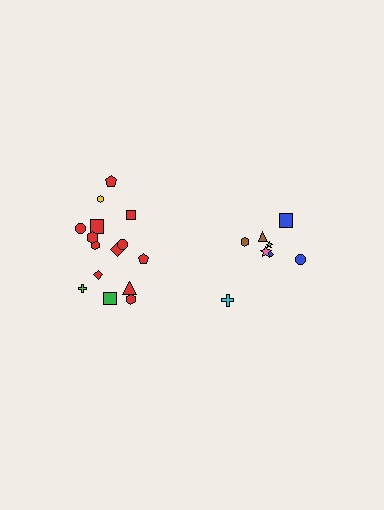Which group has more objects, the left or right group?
The left group.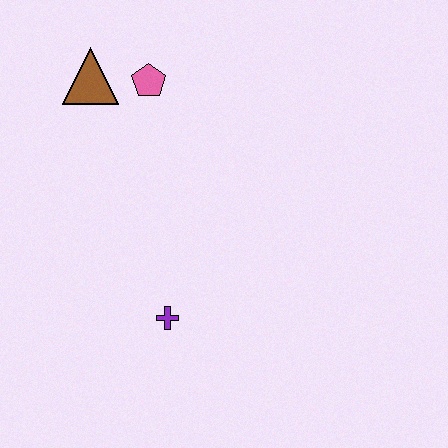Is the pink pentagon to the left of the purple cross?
Yes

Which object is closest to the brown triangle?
The pink pentagon is closest to the brown triangle.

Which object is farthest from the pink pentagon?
The purple cross is farthest from the pink pentagon.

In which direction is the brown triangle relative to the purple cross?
The brown triangle is above the purple cross.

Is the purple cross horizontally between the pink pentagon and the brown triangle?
No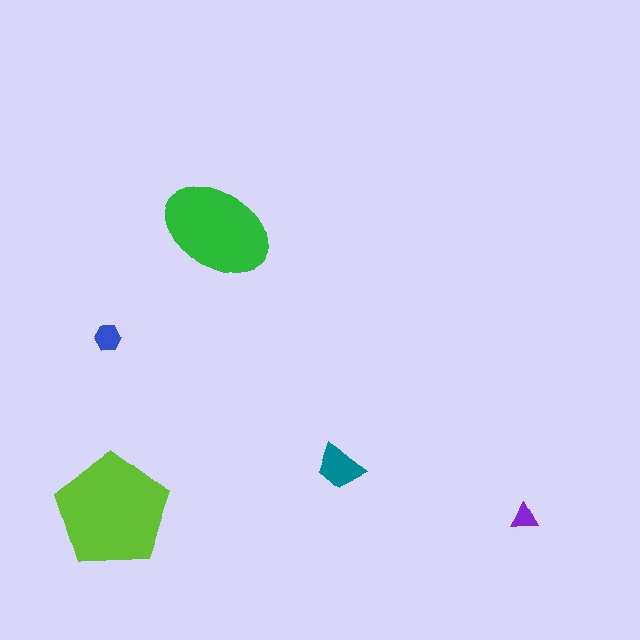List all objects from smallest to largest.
The purple triangle, the blue hexagon, the teal trapezoid, the green ellipse, the lime pentagon.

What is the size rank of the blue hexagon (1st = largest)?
4th.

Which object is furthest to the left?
The lime pentagon is leftmost.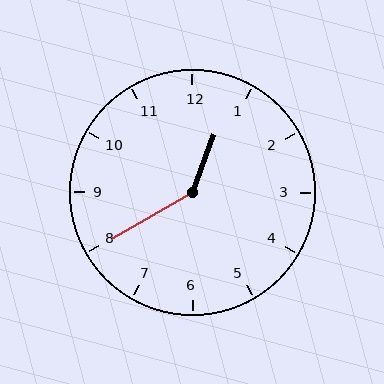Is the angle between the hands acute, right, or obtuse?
It is obtuse.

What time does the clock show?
12:40.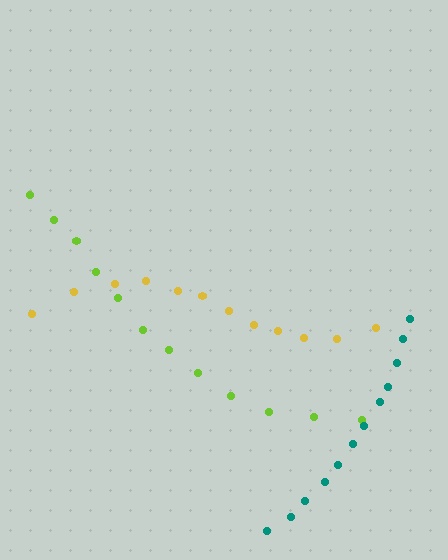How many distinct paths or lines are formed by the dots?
There are 3 distinct paths.